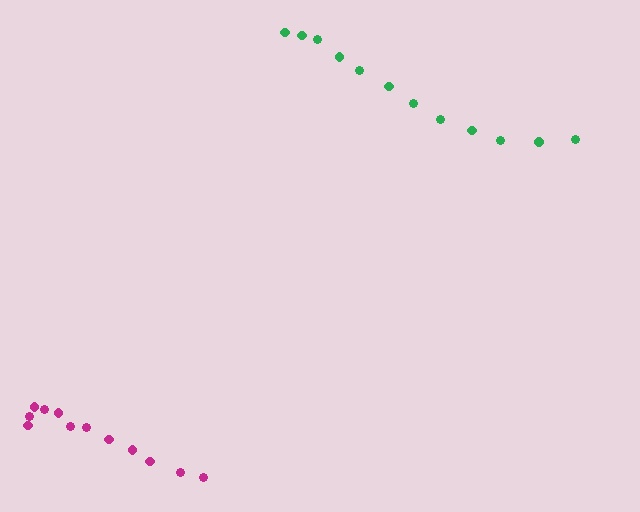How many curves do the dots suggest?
There are 2 distinct paths.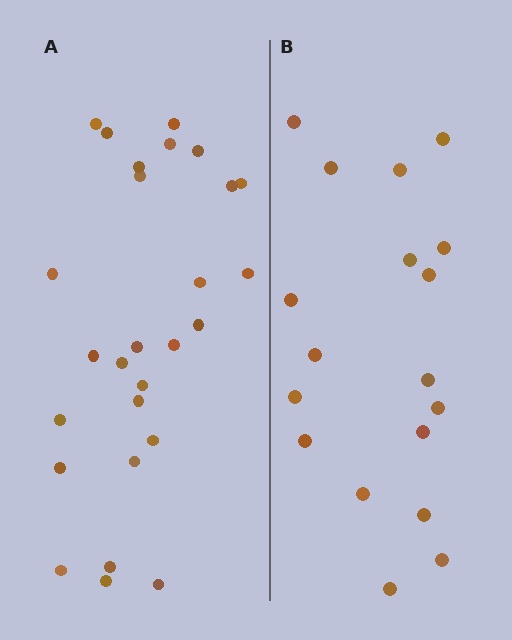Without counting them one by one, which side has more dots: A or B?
Region A (the left region) has more dots.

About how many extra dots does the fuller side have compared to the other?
Region A has roughly 8 or so more dots than region B.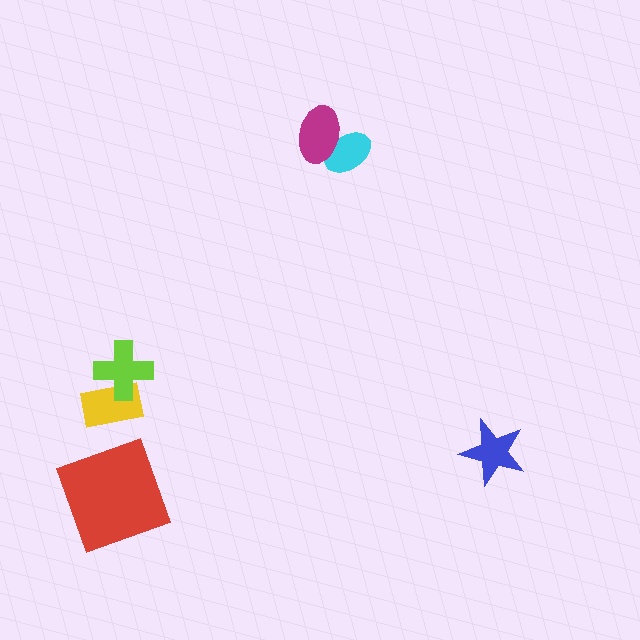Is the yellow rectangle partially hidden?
Yes, it is partially covered by another shape.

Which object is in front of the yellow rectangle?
The lime cross is in front of the yellow rectangle.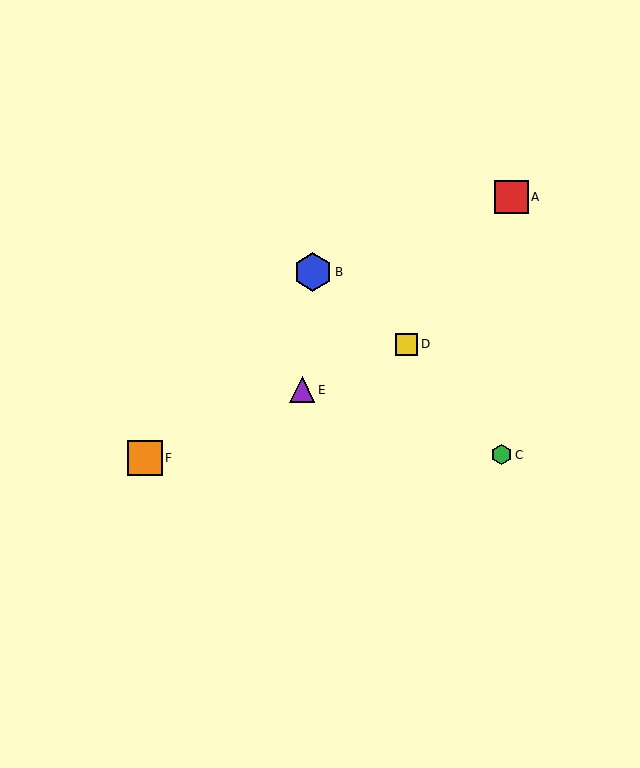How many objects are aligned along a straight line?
3 objects (D, E, F) are aligned along a straight line.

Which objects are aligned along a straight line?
Objects D, E, F are aligned along a straight line.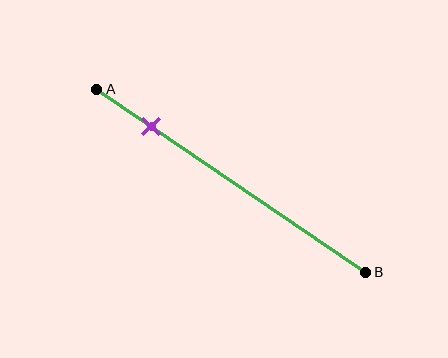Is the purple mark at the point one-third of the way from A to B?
No, the mark is at about 20% from A, not at the 33% one-third point.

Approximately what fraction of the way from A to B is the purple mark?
The purple mark is approximately 20% of the way from A to B.